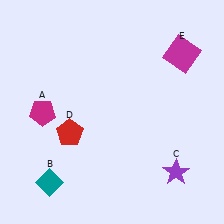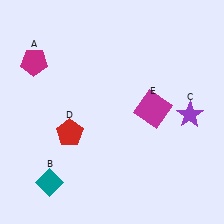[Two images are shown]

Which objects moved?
The objects that moved are: the magenta pentagon (A), the purple star (C), the magenta square (E).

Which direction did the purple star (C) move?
The purple star (C) moved up.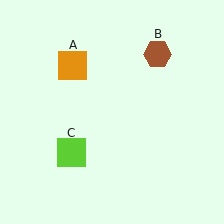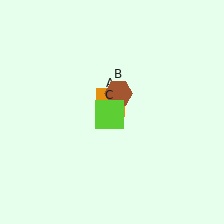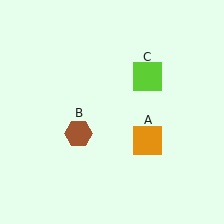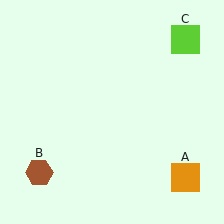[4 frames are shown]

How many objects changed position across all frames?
3 objects changed position: orange square (object A), brown hexagon (object B), lime square (object C).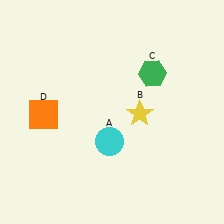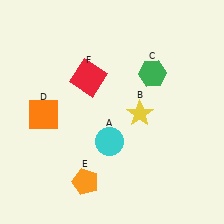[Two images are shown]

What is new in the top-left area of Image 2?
A red square (F) was added in the top-left area of Image 2.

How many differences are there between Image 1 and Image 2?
There are 2 differences between the two images.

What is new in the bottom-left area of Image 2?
An orange pentagon (E) was added in the bottom-left area of Image 2.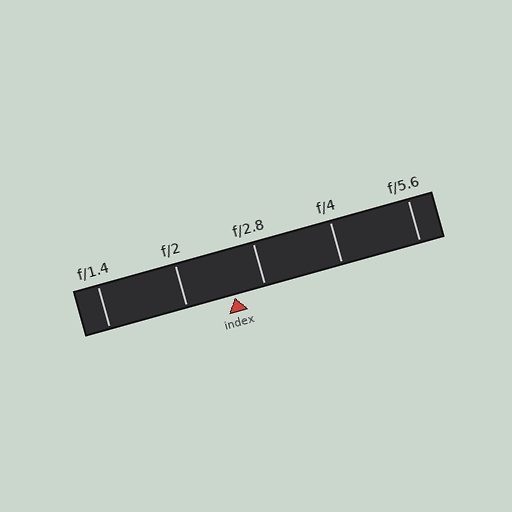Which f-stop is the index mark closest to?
The index mark is closest to f/2.8.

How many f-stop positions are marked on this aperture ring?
There are 5 f-stop positions marked.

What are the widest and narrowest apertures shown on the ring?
The widest aperture shown is f/1.4 and the narrowest is f/5.6.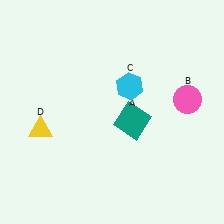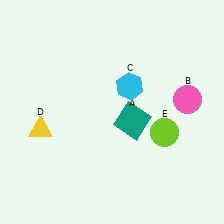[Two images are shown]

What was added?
A lime circle (E) was added in Image 2.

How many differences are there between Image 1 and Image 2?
There is 1 difference between the two images.